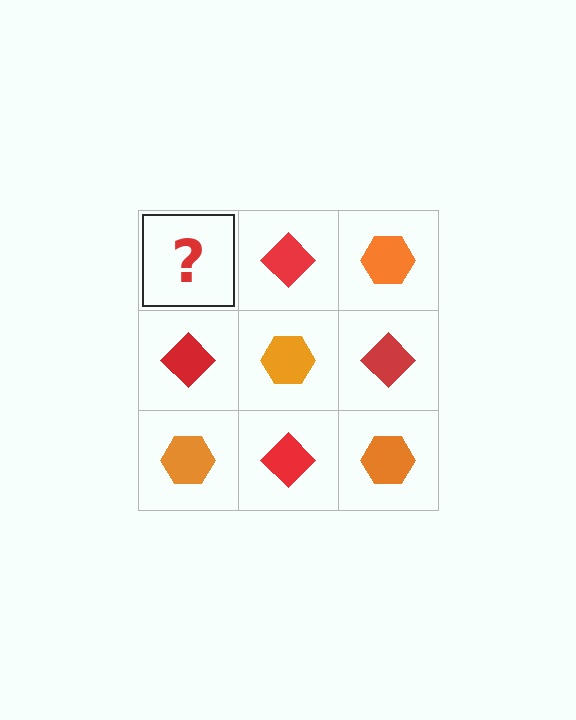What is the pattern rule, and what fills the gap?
The rule is that it alternates orange hexagon and red diamond in a checkerboard pattern. The gap should be filled with an orange hexagon.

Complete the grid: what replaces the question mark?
The question mark should be replaced with an orange hexagon.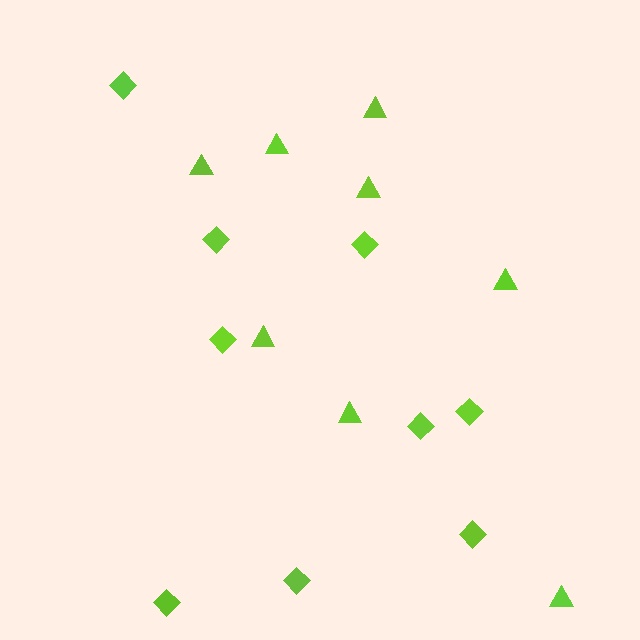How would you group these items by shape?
There are 2 groups: one group of diamonds (9) and one group of triangles (8).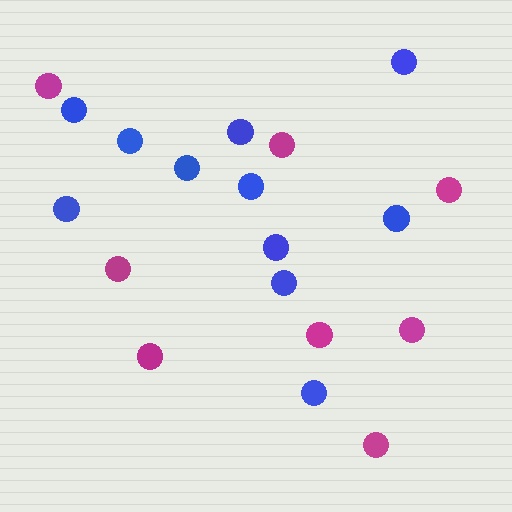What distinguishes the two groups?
There are 2 groups: one group of magenta circles (8) and one group of blue circles (11).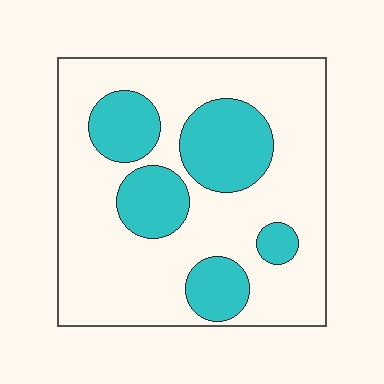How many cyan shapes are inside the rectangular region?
5.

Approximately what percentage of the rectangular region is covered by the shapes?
Approximately 30%.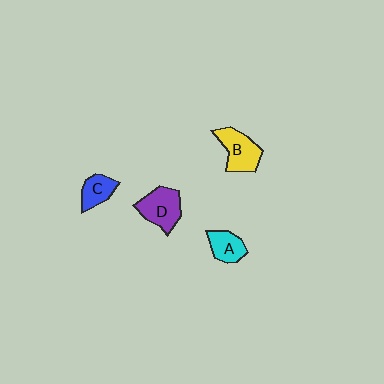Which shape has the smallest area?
Shape C (blue).